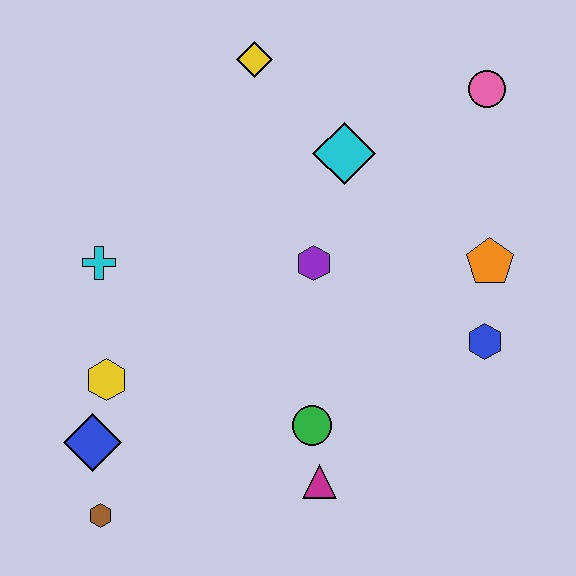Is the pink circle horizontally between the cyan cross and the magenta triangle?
No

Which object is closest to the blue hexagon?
The orange pentagon is closest to the blue hexagon.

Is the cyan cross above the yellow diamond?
No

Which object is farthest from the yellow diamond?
The brown hexagon is farthest from the yellow diamond.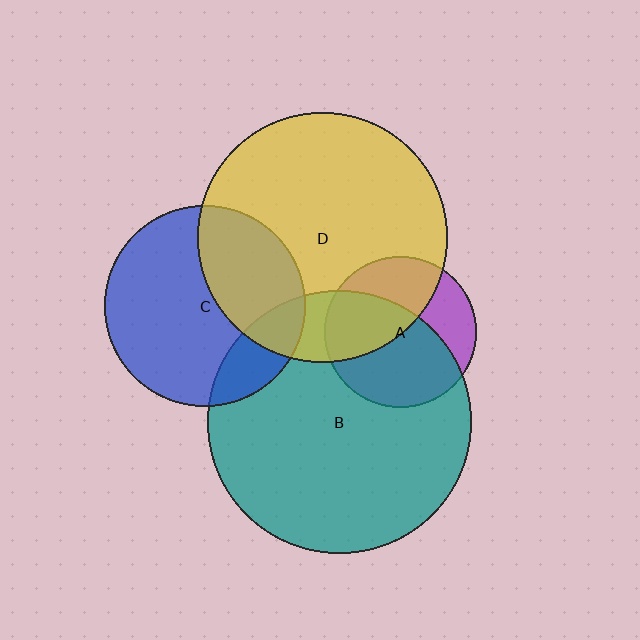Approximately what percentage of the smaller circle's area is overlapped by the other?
Approximately 35%.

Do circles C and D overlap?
Yes.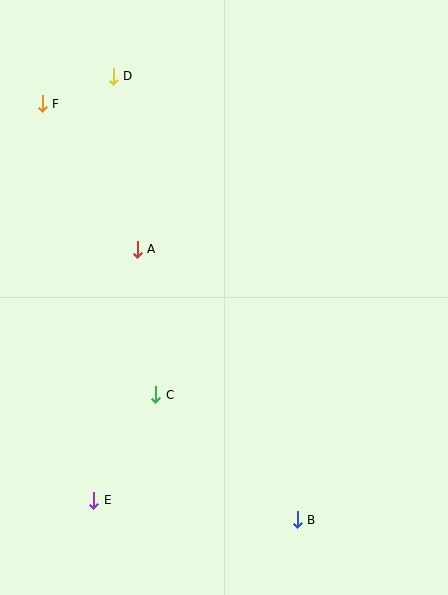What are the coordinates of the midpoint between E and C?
The midpoint between E and C is at (125, 448).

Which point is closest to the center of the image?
Point A at (137, 249) is closest to the center.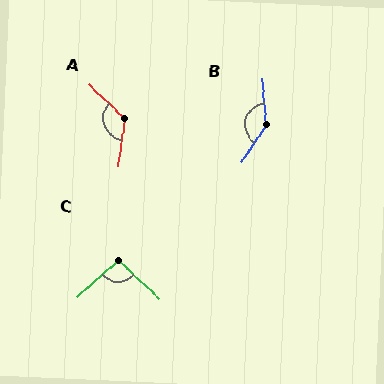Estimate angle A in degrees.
Approximately 125 degrees.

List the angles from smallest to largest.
C (95°), A (125°), B (143°).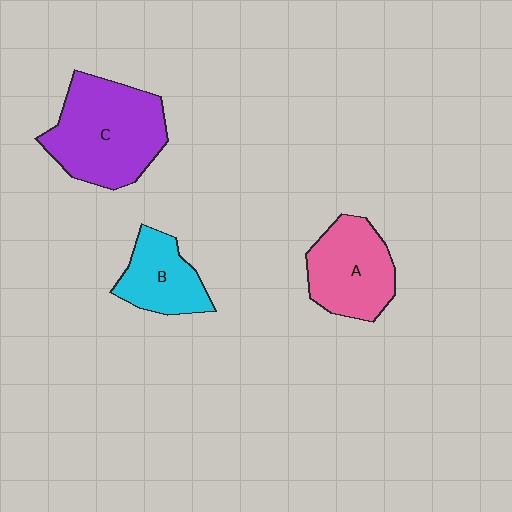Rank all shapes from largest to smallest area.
From largest to smallest: C (purple), A (pink), B (cyan).